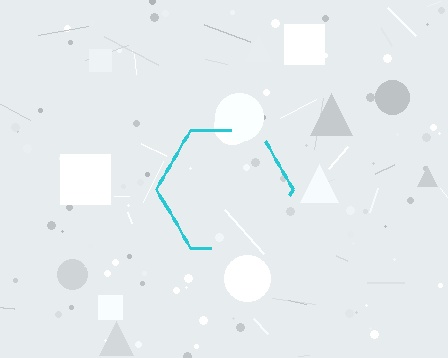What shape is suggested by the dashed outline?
The dashed outline suggests a hexagon.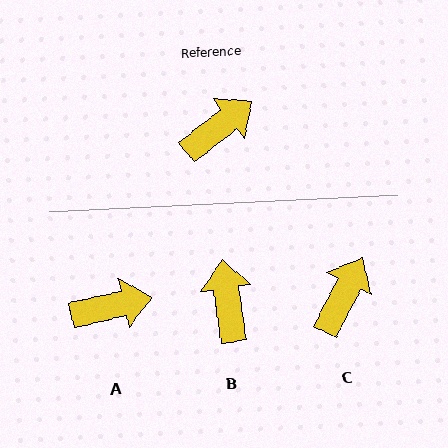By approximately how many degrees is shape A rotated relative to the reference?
Approximately 25 degrees clockwise.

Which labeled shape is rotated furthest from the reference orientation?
B, about 60 degrees away.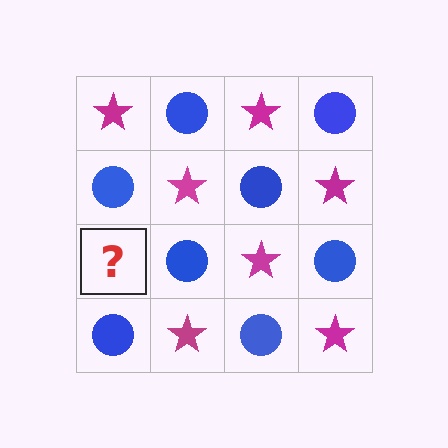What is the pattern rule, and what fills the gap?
The rule is that it alternates magenta star and blue circle in a checkerboard pattern. The gap should be filled with a magenta star.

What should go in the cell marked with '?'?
The missing cell should contain a magenta star.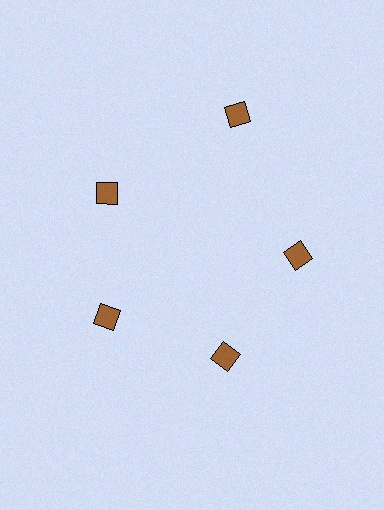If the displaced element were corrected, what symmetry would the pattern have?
It would have 5-fold rotational symmetry — the pattern would map onto itself every 72 degrees.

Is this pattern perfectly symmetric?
No. The 5 brown diamonds are arranged in a ring, but one element near the 1 o'clock position is pushed outward from the center, breaking the 5-fold rotational symmetry.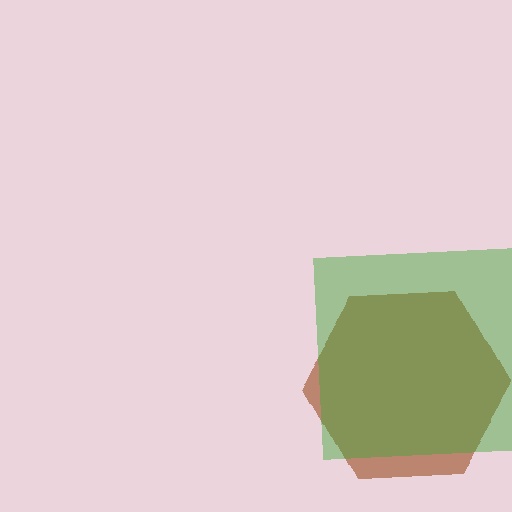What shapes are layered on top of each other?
The layered shapes are: a brown hexagon, a green square.